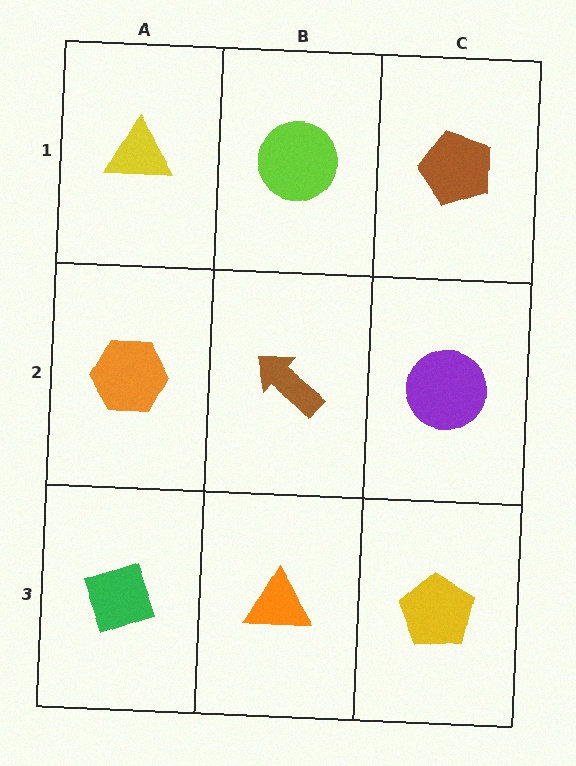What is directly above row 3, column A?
An orange hexagon.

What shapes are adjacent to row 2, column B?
A lime circle (row 1, column B), an orange triangle (row 3, column B), an orange hexagon (row 2, column A), a purple circle (row 2, column C).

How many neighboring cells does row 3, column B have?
3.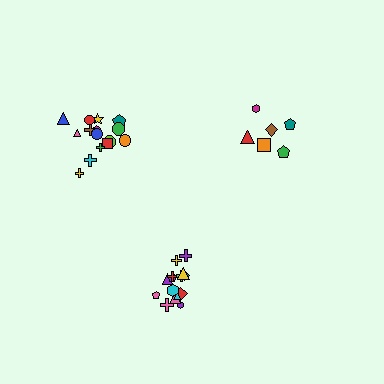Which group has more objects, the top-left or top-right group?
The top-left group.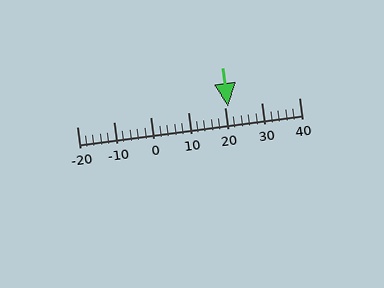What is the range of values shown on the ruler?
The ruler shows values from -20 to 40.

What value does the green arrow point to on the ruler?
The green arrow points to approximately 21.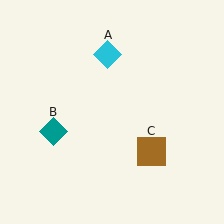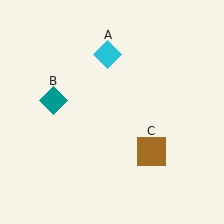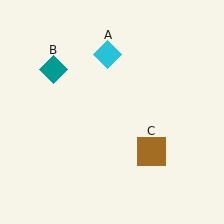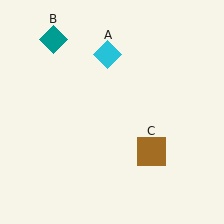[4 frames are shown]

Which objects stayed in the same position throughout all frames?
Cyan diamond (object A) and brown square (object C) remained stationary.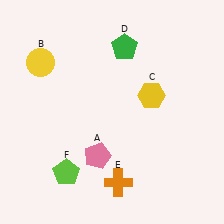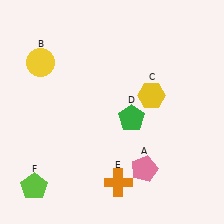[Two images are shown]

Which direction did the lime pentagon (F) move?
The lime pentagon (F) moved left.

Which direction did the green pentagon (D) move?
The green pentagon (D) moved down.